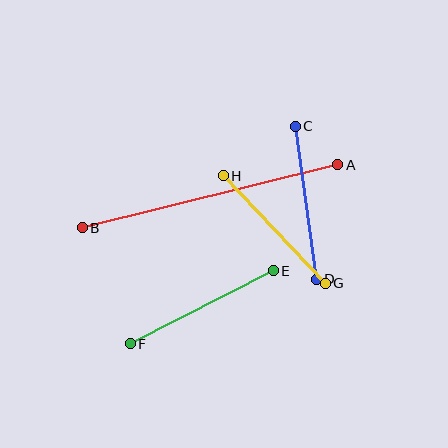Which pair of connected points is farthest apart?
Points A and B are farthest apart.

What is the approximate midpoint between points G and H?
The midpoint is at approximately (274, 230) pixels.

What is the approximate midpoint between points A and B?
The midpoint is at approximately (210, 196) pixels.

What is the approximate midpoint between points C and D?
The midpoint is at approximately (306, 203) pixels.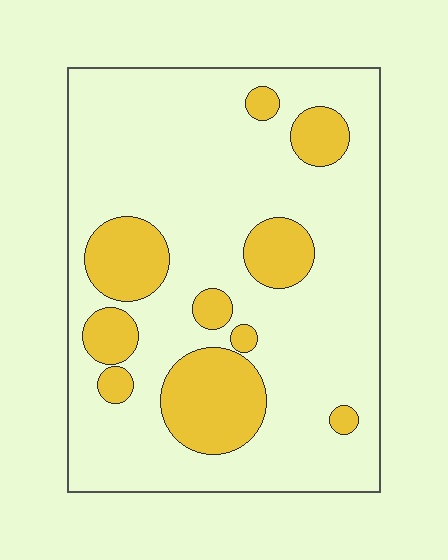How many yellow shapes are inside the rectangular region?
10.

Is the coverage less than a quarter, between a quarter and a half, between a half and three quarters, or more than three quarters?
Less than a quarter.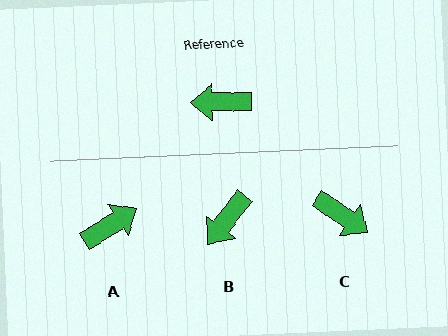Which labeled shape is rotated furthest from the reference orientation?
A, about 149 degrees away.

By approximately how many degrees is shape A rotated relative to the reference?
Approximately 149 degrees clockwise.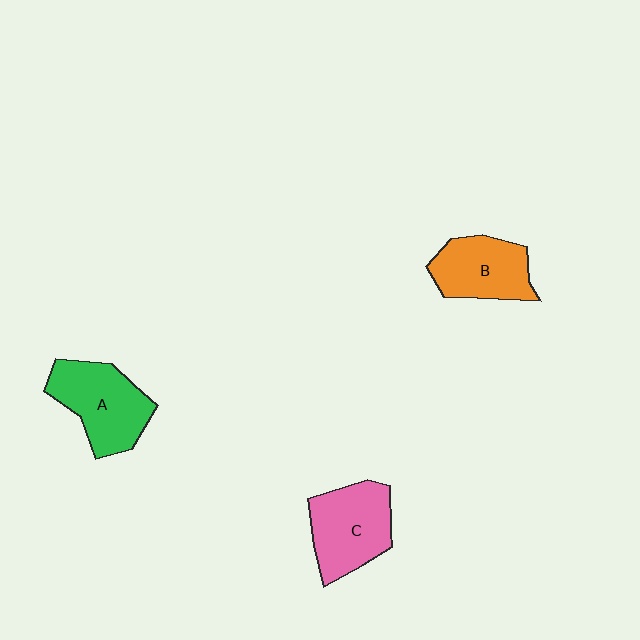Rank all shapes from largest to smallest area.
From largest to smallest: A (green), C (pink), B (orange).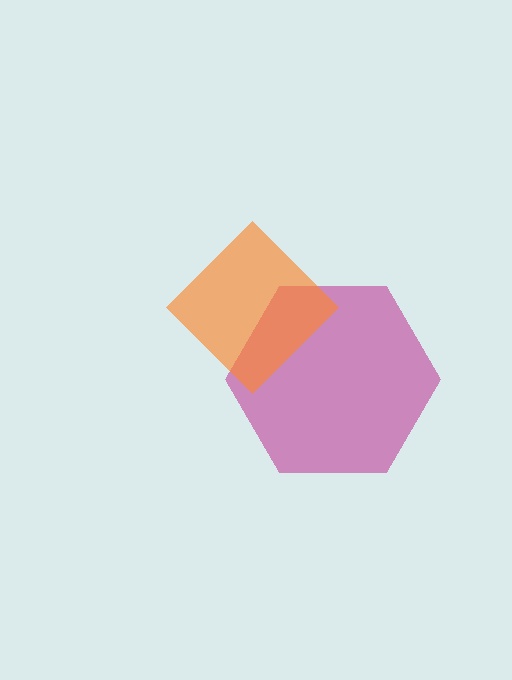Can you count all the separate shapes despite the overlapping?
Yes, there are 2 separate shapes.